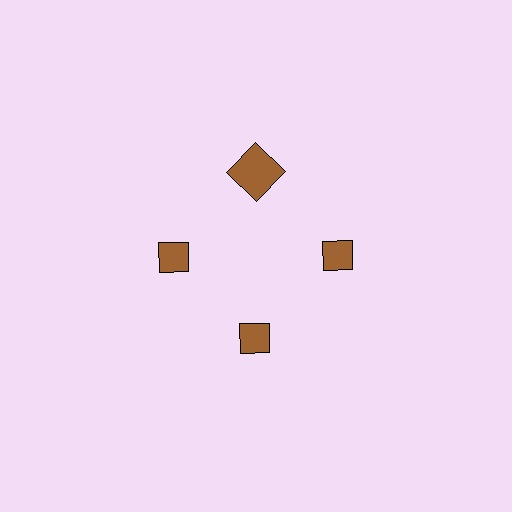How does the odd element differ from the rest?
It has a different shape: square instead of diamond.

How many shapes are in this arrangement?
There are 4 shapes arranged in a ring pattern.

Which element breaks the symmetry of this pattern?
The brown square at roughly the 12 o'clock position breaks the symmetry. All other shapes are brown diamonds.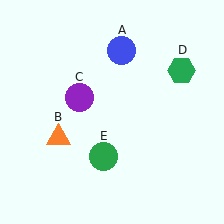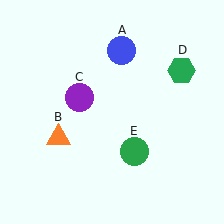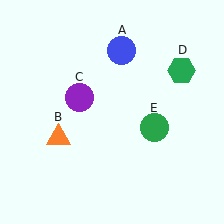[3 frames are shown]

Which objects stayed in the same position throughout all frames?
Blue circle (object A) and orange triangle (object B) and purple circle (object C) and green hexagon (object D) remained stationary.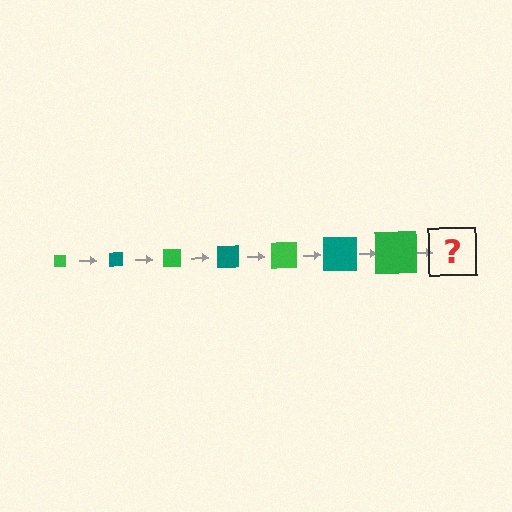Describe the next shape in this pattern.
It should be a teal square, larger than the previous one.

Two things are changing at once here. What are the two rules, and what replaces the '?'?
The two rules are that the square grows larger each step and the color cycles through green and teal. The '?' should be a teal square, larger than the previous one.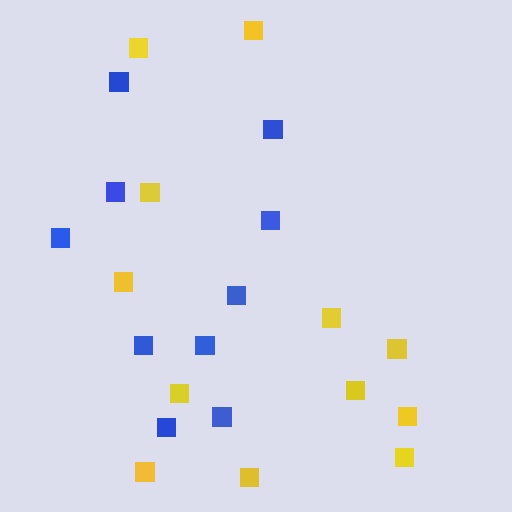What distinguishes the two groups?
There are 2 groups: one group of blue squares (10) and one group of yellow squares (12).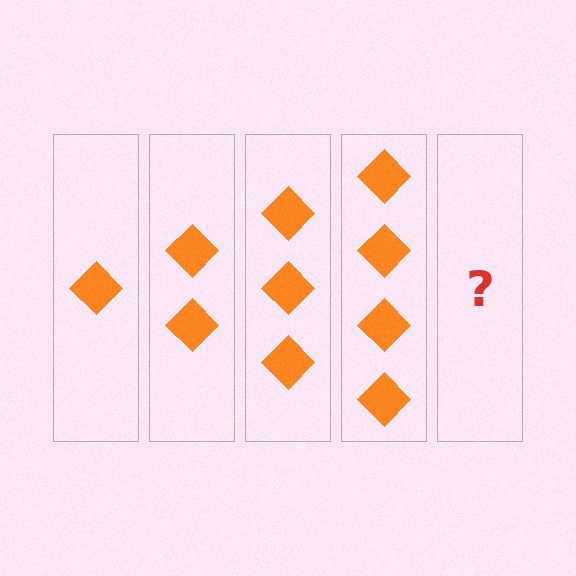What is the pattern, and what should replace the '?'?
The pattern is that each step adds one more diamond. The '?' should be 5 diamonds.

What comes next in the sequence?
The next element should be 5 diamonds.